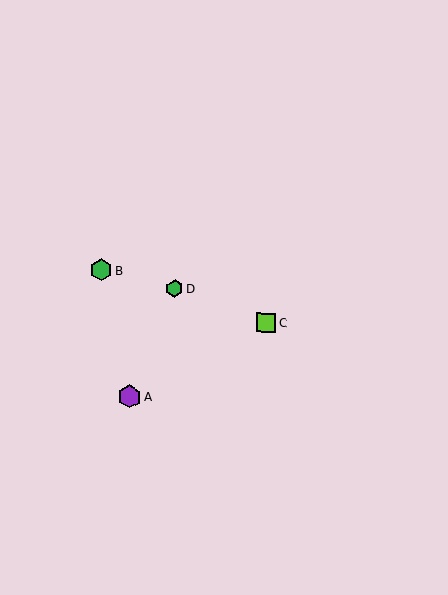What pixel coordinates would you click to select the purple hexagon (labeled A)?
Click at (130, 397) to select the purple hexagon A.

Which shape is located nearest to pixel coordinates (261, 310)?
The lime square (labeled C) at (266, 323) is nearest to that location.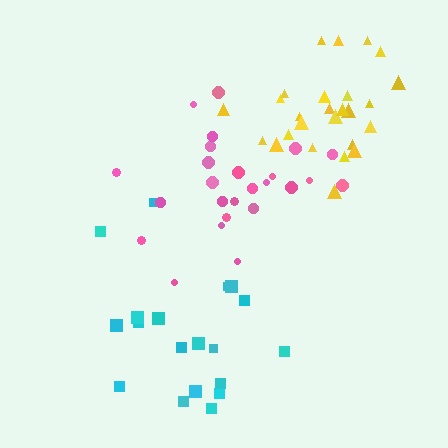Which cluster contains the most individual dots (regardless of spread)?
Yellow (26).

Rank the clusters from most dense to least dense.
pink, yellow, cyan.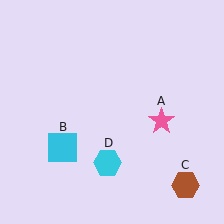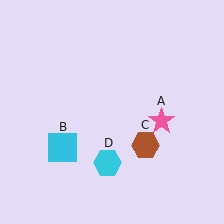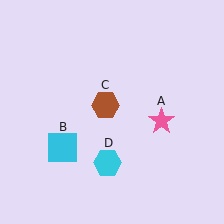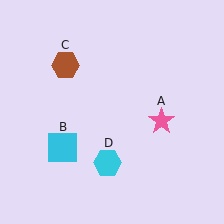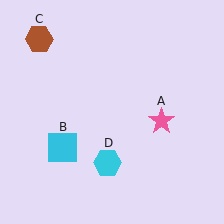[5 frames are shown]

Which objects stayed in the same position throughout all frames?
Pink star (object A) and cyan square (object B) and cyan hexagon (object D) remained stationary.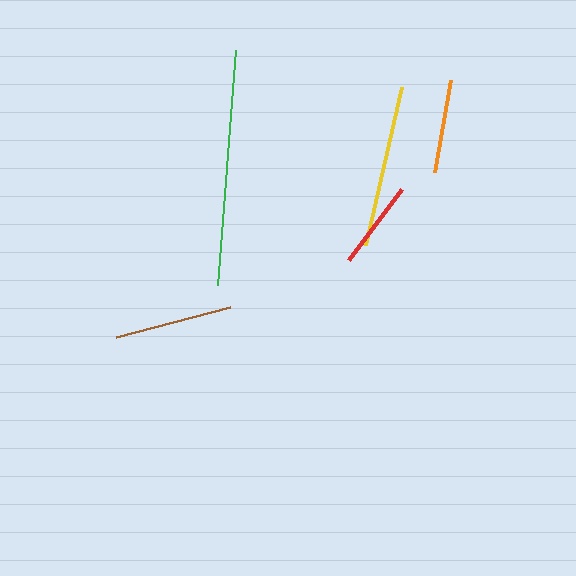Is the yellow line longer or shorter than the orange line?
The yellow line is longer than the orange line.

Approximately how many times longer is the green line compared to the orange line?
The green line is approximately 2.5 times the length of the orange line.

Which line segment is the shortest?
The red line is the shortest at approximately 89 pixels.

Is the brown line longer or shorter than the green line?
The green line is longer than the brown line.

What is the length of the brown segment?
The brown segment is approximately 119 pixels long.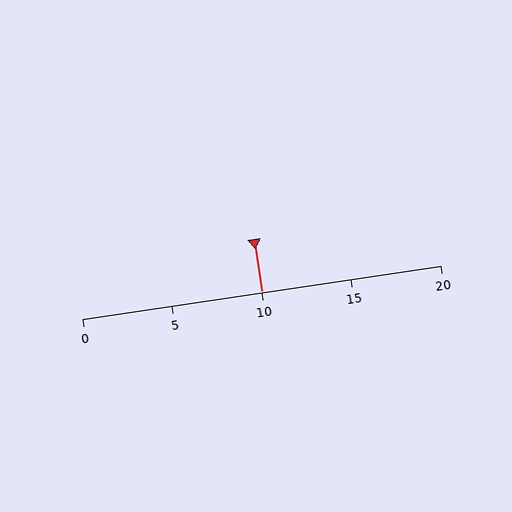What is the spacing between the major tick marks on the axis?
The major ticks are spaced 5 apart.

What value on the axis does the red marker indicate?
The marker indicates approximately 10.